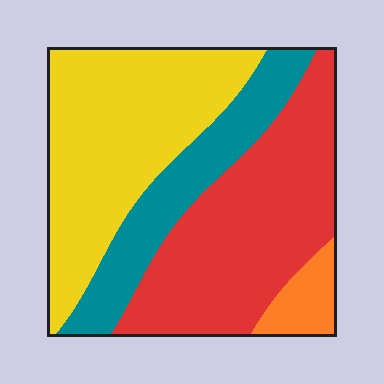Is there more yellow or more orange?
Yellow.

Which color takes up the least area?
Orange, at roughly 5%.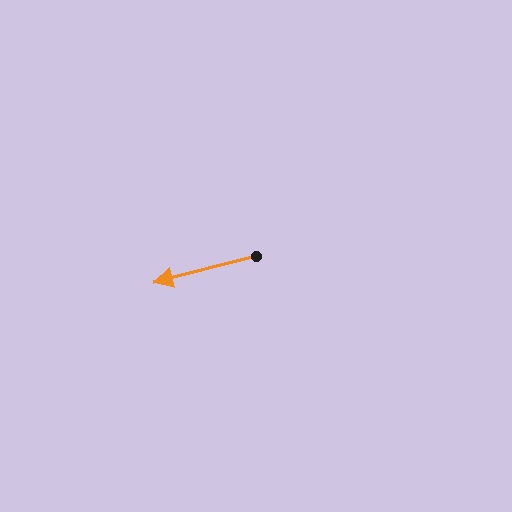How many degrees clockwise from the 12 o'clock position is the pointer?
Approximately 256 degrees.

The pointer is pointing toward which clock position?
Roughly 9 o'clock.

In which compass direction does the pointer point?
West.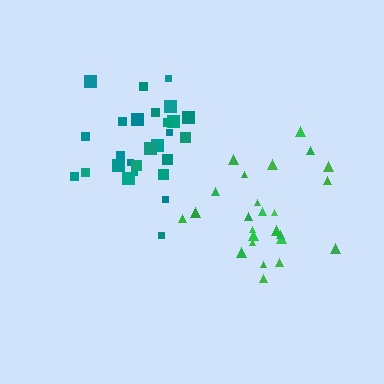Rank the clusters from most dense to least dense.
teal, green.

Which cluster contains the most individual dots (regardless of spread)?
Teal (28).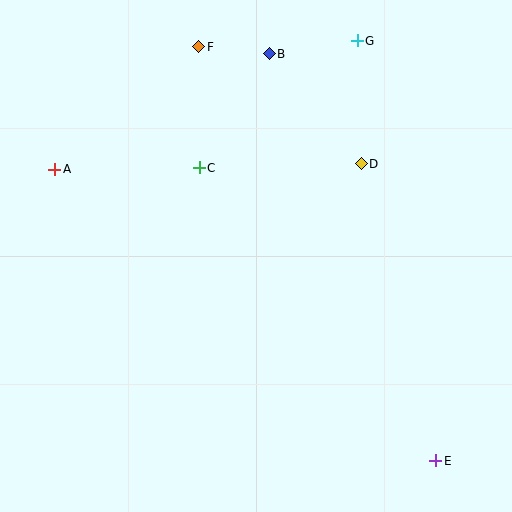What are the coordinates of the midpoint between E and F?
The midpoint between E and F is at (317, 254).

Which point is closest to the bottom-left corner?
Point A is closest to the bottom-left corner.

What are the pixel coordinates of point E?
Point E is at (436, 461).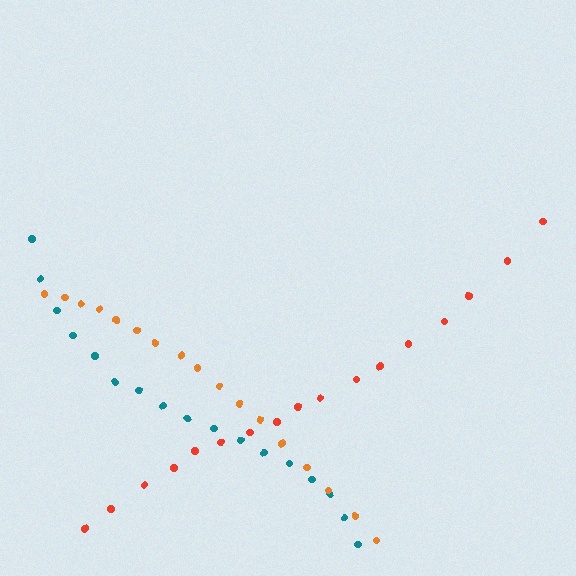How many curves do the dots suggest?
There are 3 distinct paths.